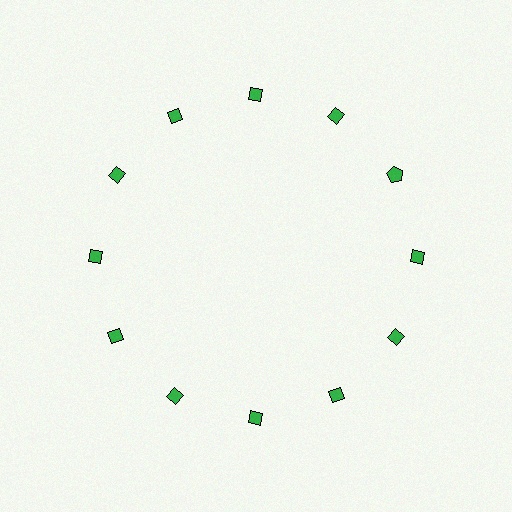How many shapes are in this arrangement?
There are 12 shapes arranged in a ring pattern.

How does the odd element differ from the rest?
It has a different shape: pentagon instead of diamond.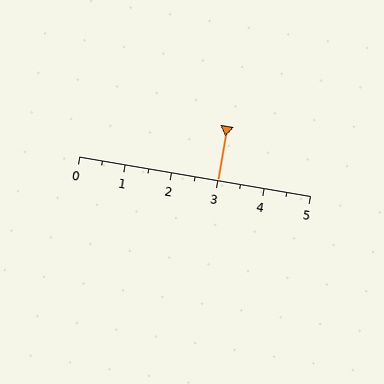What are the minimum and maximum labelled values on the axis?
The axis runs from 0 to 5.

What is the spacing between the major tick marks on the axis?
The major ticks are spaced 1 apart.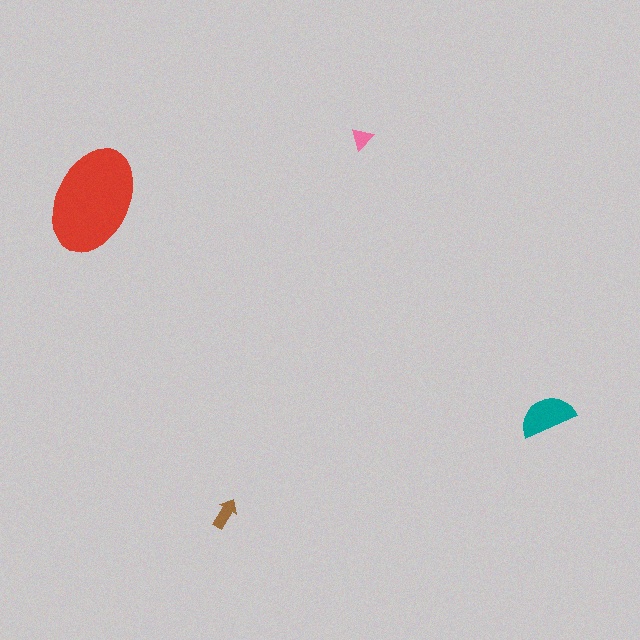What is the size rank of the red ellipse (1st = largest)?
1st.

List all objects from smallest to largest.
The pink triangle, the brown arrow, the teal semicircle, the red ellipse.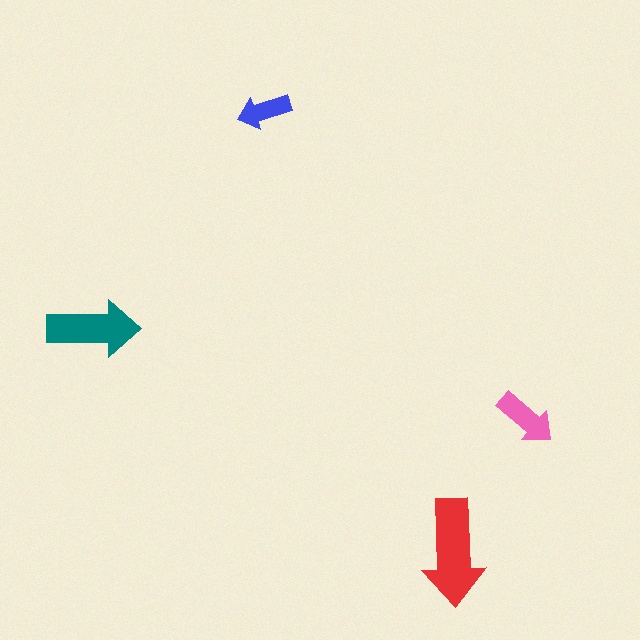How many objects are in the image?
There are 4 objects in the image.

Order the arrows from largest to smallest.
the red one, the teal one, the pink one, the blue one.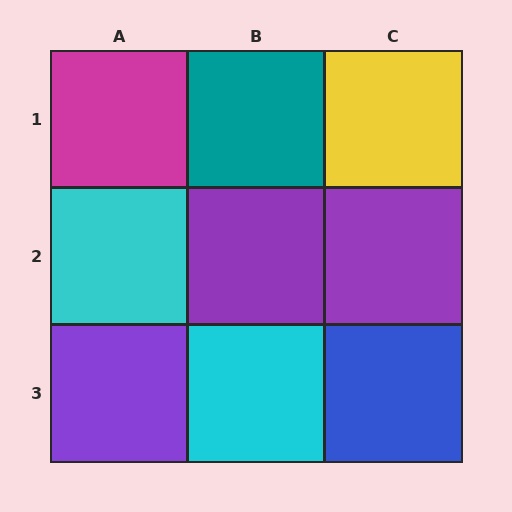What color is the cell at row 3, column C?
Blue.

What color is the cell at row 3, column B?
Cyan.